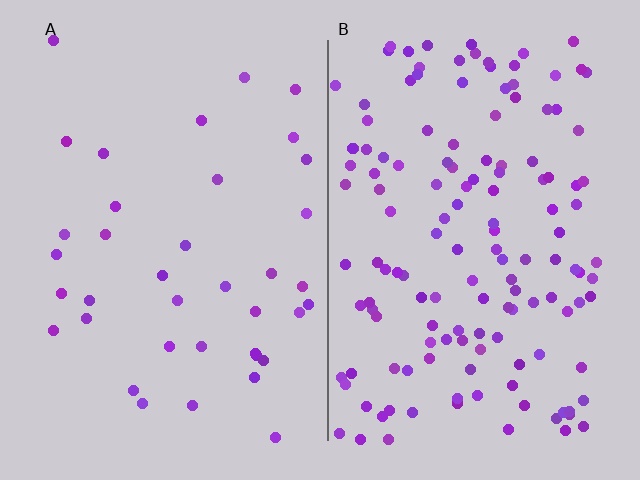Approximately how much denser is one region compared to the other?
Approximately 3.8× — region B over region A.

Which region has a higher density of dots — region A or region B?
B (the right).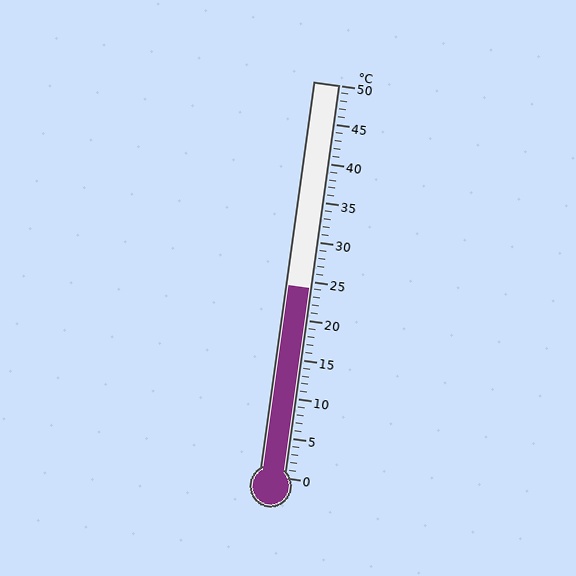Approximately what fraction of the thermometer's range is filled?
The thermometer is filled to approximately 50% of its range.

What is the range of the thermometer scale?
The thermometer scale ranges from 0°C to 50°C.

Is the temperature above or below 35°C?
The temperature is below 35°C.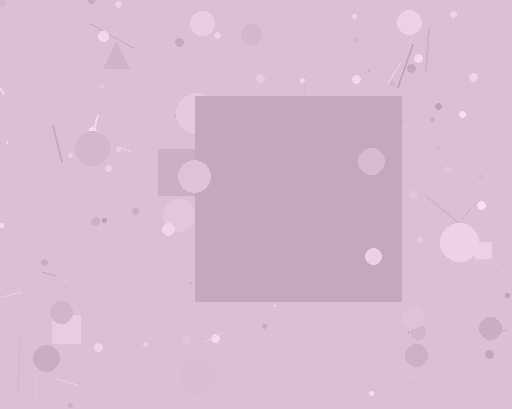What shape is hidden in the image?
A square is hidden in the image.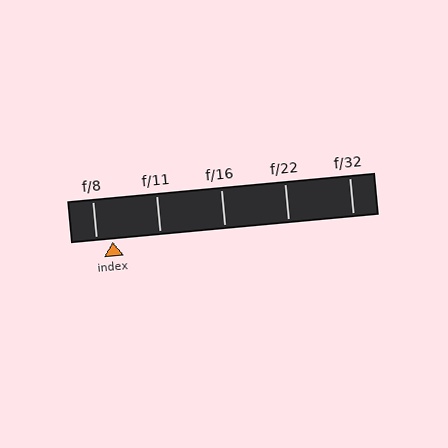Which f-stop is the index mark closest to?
The index mark is closest to f/8.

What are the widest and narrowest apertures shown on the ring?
The widest aperture shown is f/8 and the narrowest is f/32.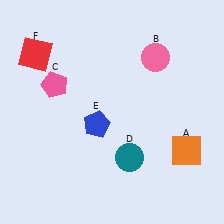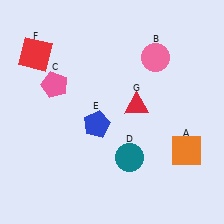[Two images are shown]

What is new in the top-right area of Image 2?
A red triangle (G) was added in the top-right area of Image 2.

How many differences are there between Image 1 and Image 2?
There is 1 difference between the two images.